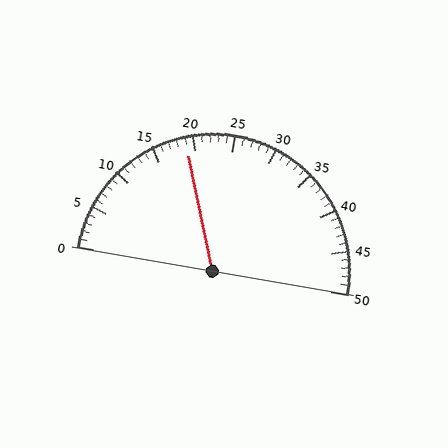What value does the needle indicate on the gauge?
The needle indicates approximately 19.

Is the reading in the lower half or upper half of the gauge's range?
The reading is in the lower half of the range (0 to 50).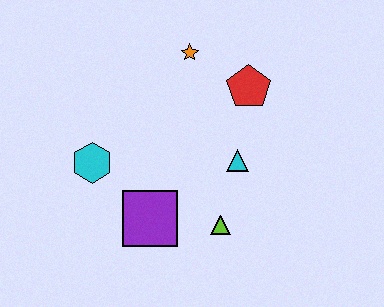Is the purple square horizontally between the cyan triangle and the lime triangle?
No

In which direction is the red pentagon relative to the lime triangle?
The red pentagon is above the lime triangle.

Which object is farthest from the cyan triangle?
The cyan hexagon is farthest from the cyan triangle.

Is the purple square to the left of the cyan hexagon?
No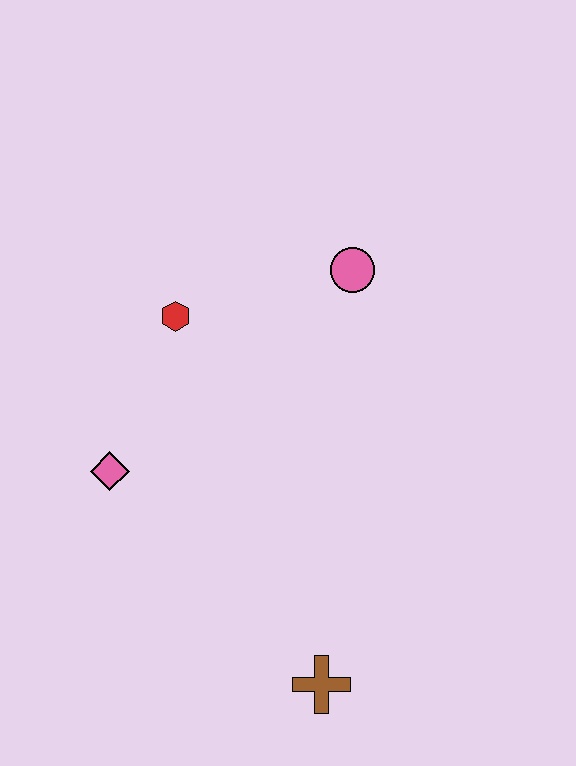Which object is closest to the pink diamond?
The red hexagon is closest to the pink diamond.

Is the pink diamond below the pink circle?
Yes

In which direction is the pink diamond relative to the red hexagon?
The pink diamond is below the red hexagon.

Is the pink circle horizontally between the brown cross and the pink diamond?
No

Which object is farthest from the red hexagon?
The brown cross is farthest from the red hexagon.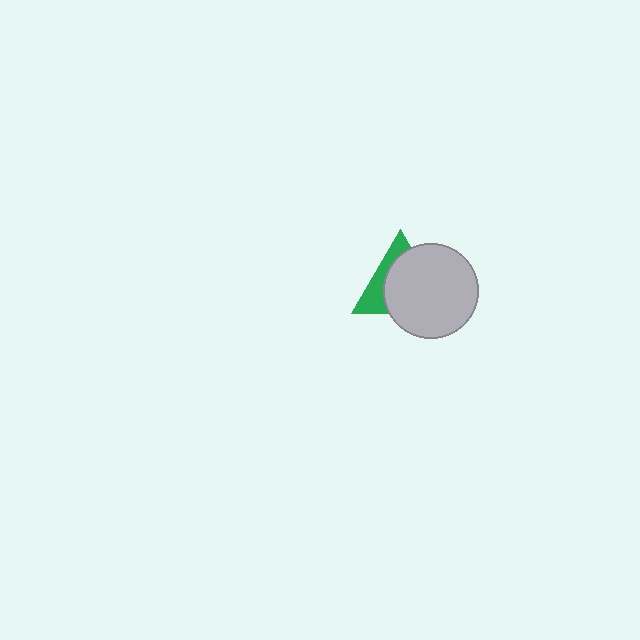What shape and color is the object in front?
The object in front is a light gray circle.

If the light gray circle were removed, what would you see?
You would see the complete green triangle.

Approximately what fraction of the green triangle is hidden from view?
Roughly 65% of the green triangle is hidden behind the light gray circle.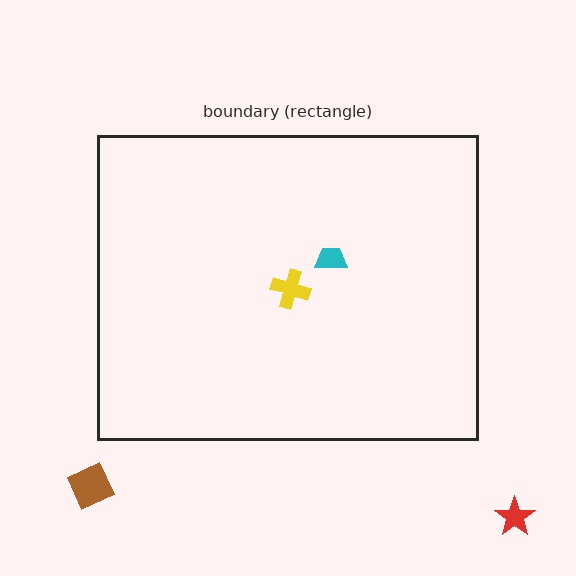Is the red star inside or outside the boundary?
Outside.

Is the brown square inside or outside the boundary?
Outside.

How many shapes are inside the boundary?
2 inside, 2 outside.